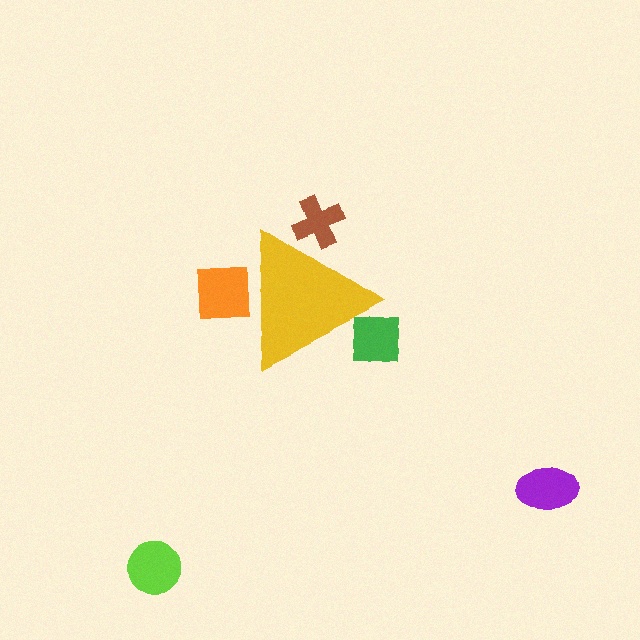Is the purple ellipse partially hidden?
No, the purple ellipse is fully visible.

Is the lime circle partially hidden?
No, the lime circle is fully visible.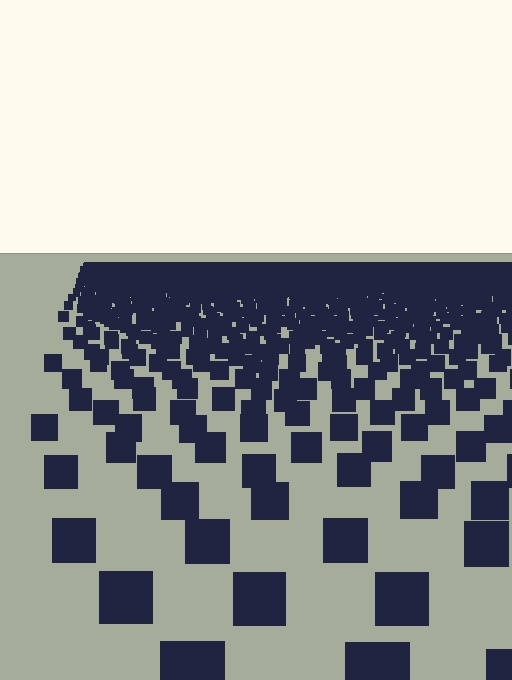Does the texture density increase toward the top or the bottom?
Density increases toward the top.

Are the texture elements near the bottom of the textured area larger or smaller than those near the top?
Larger. Near the bottom, elements are closer to the viewer and appear at a bigger on-screen size.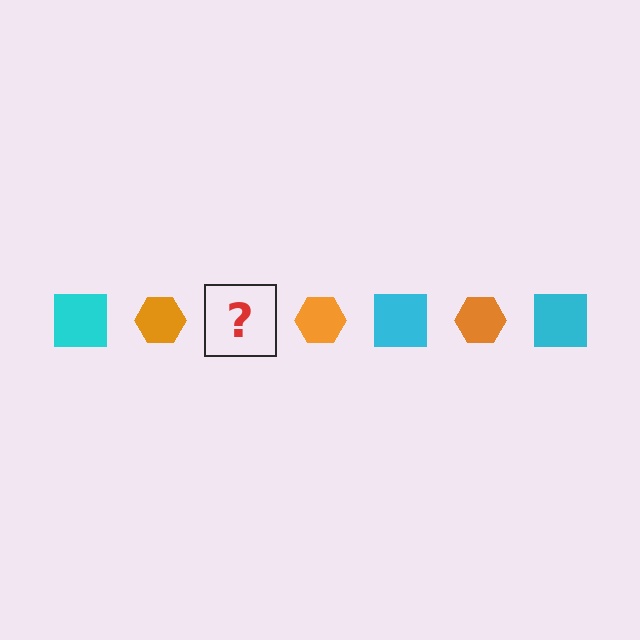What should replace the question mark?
The question mark should be replaced with a cyan square.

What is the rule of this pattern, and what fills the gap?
The rule is that the pattern alternates between cyan square and orange hexagon. The gap should be filled with a cyan square.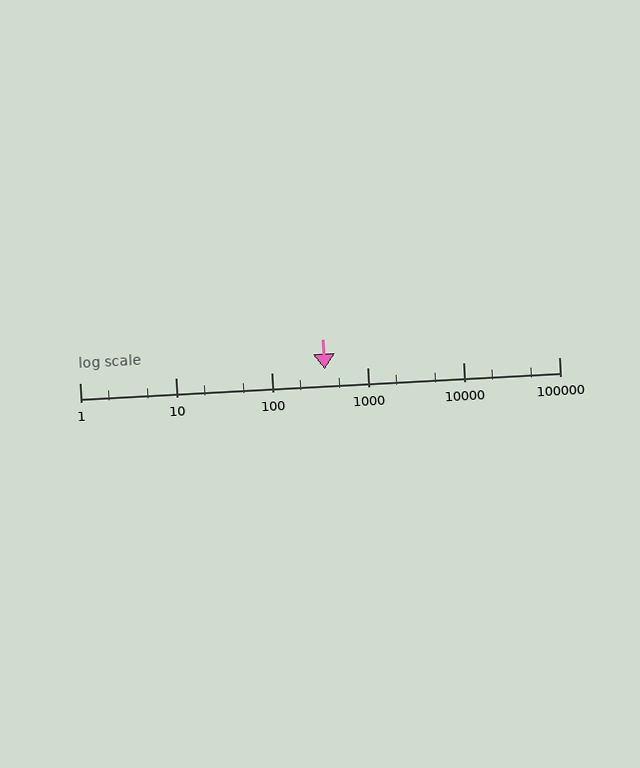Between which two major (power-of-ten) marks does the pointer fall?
The pointer is between 100 and 1000.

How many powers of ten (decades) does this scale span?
The scale spans 5 decades, from 1 to 100000.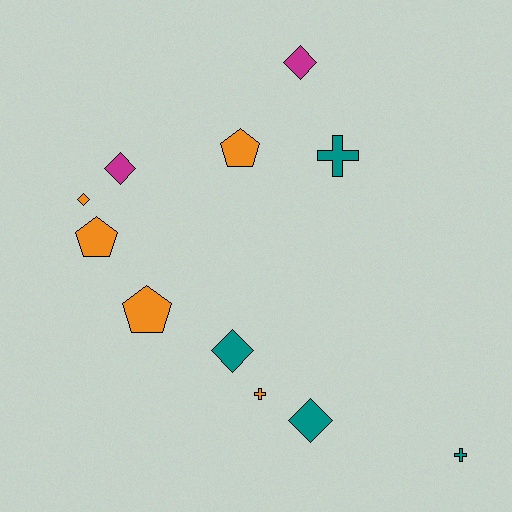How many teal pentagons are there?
There are no teal pentagons.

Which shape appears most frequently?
Diamond, with 5 objects.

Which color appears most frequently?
Orange, with 5 objects.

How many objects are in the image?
There are 11 objects.